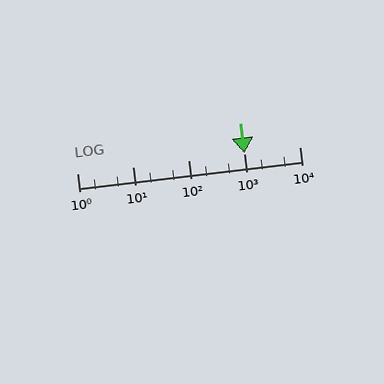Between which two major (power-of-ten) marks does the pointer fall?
The pointer is between 1000 and 10000.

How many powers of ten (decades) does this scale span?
The scale spans 4 decades, from 1 to 10000.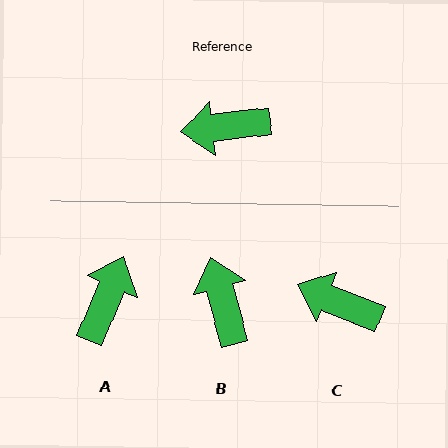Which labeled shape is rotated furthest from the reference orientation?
A, about 120 degrees away.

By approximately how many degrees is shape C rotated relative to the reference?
Approximately 30 degrees clockwise.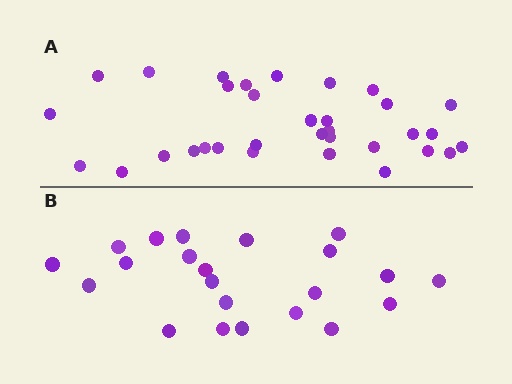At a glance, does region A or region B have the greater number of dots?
Region A (the top region) has more dots.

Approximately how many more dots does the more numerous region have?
Region A has roughly 12 or so more dots than region B.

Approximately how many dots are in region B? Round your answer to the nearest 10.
About 20 dots. (The exact count is 22, which rounds to 20.)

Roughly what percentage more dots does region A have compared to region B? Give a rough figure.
About 50% more.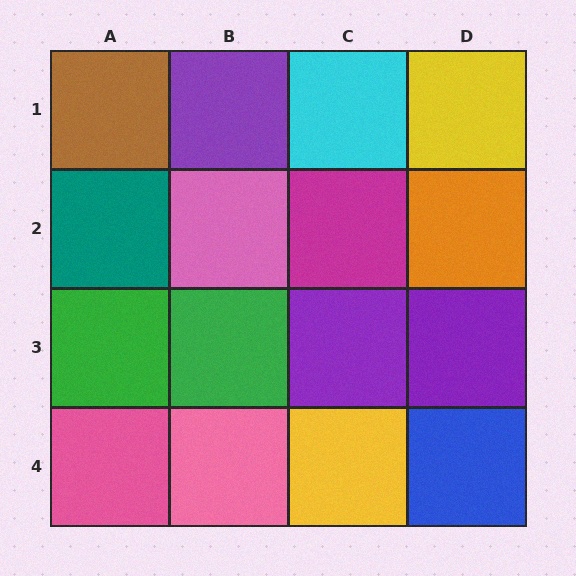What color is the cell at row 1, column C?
Cyan.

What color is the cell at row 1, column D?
Yellow.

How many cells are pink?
3 cells are pink.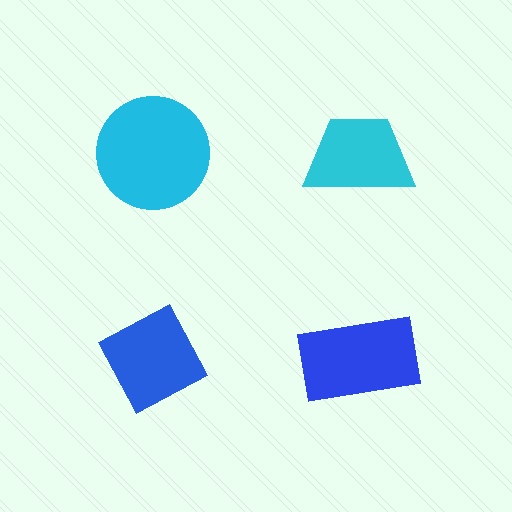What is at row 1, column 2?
A cyan trapezoid.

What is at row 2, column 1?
A blue diamond.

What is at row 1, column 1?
A cyan circle.